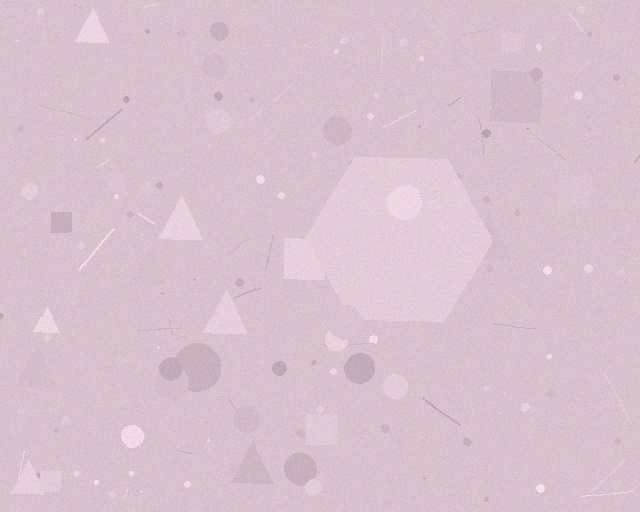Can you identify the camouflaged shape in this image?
The camouflaged shape is a hexagon.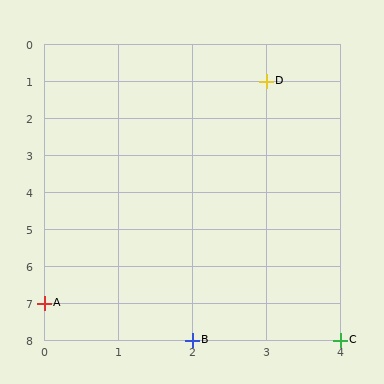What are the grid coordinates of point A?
Point A is at grid coordinates (0, 7).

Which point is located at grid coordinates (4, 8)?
Point C is at (4, 8).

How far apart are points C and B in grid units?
Points C and B are 2 columns apart.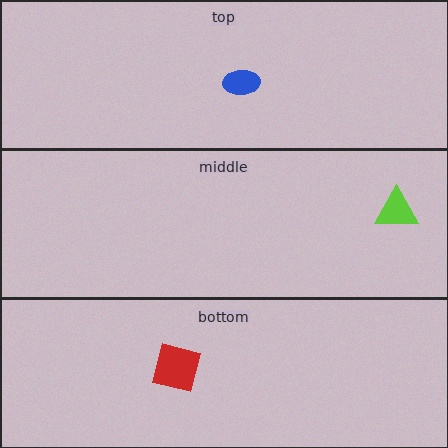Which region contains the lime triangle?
The middle region.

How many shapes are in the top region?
1.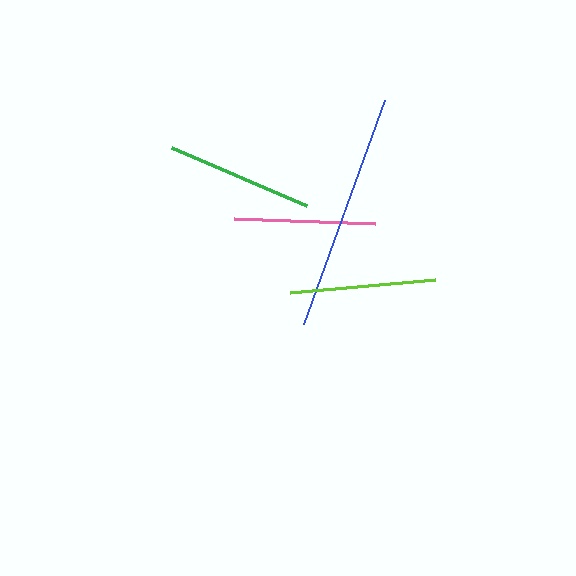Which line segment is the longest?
The blue line is the longest at approximately 239 pixels.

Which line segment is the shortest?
The pink line is the shortest at approximately 142 pixels.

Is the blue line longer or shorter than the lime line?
The blue line is longer than the lime line.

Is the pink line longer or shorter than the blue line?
The blue line is longer than the pink line.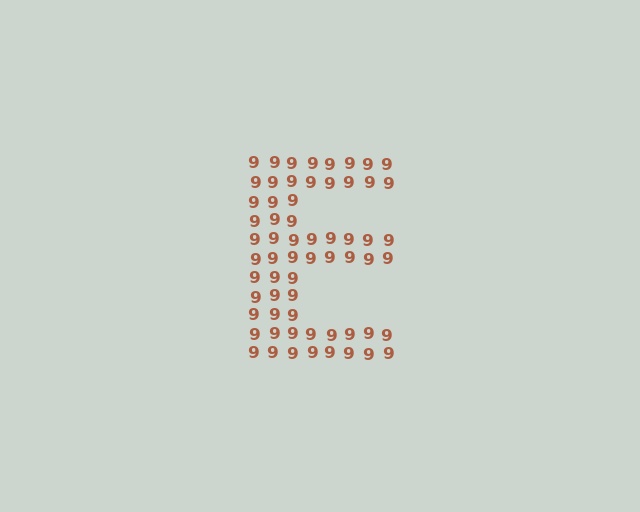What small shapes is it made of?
It is made of small digit 9's.